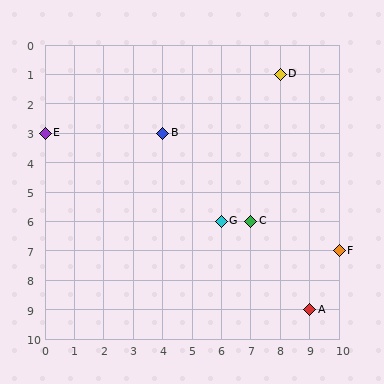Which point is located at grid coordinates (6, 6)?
Point G is at (6, 6).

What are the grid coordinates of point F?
Point F is at grid coordinates (10, 7).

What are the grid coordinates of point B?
Point B is at grid coordinates (4, 3).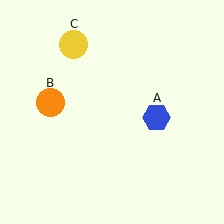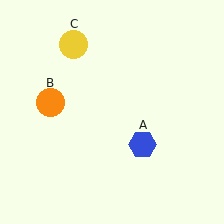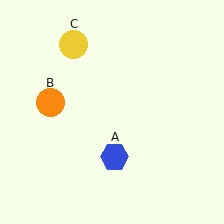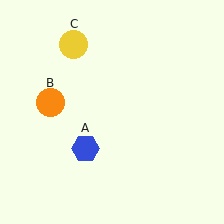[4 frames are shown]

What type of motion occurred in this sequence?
The blue hexagon (object A) rotated clockwise around the center of the scene.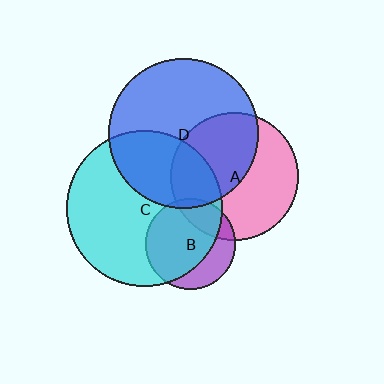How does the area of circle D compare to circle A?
Approximately 1.4 times.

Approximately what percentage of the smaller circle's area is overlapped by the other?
Approximately 25%.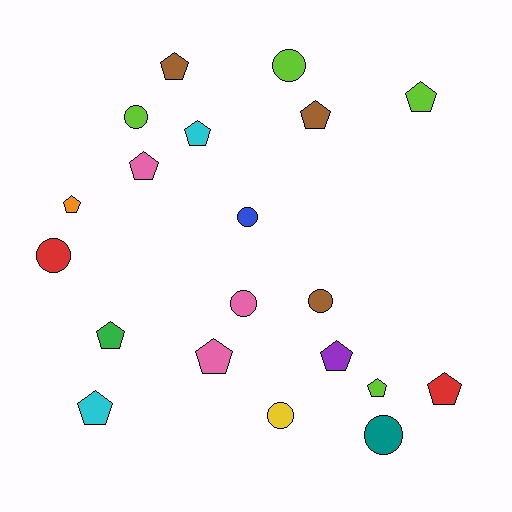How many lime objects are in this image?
There are 4 lime objects.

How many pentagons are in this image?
There are 12 pentagons.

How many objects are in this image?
There are 20 objects.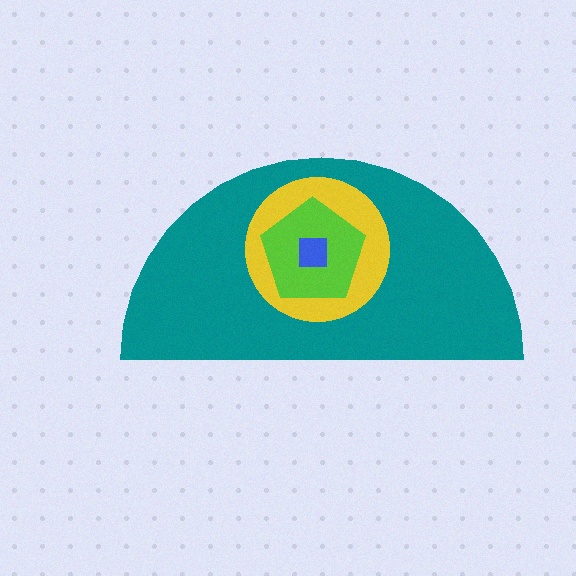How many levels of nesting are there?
4.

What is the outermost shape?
The teal semicircle.